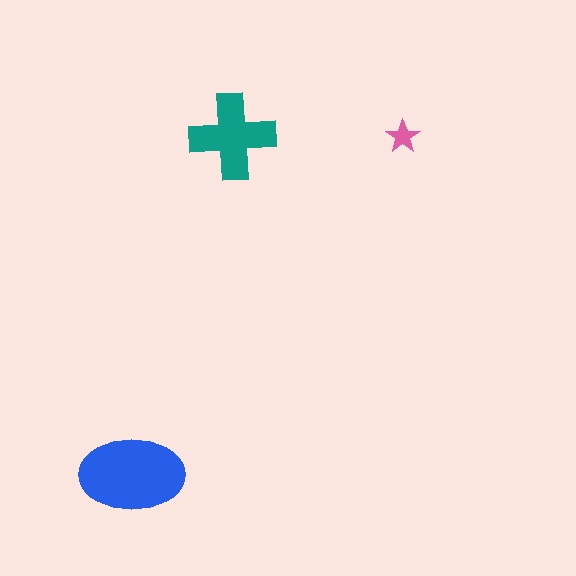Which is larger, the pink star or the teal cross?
The teal cross.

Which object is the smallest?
The pink star.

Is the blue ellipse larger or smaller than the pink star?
Larger.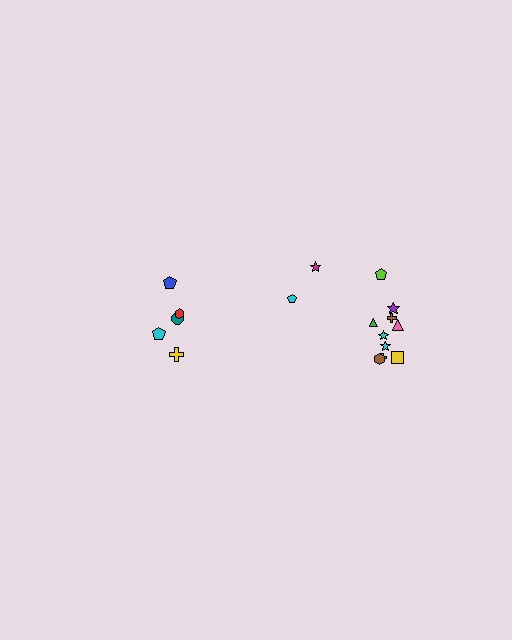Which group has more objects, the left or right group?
The right group.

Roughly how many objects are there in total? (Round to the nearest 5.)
Roughly 15 objects in total.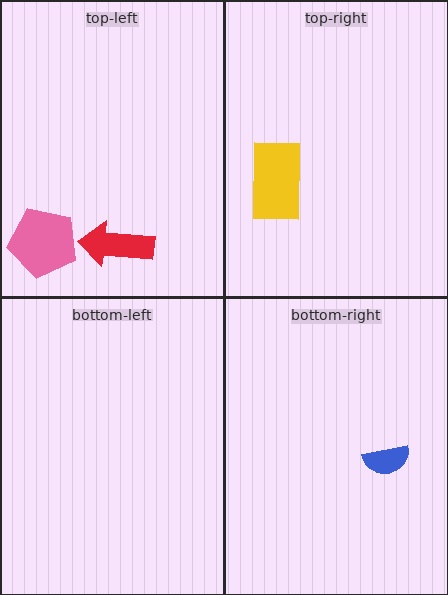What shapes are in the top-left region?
The pink pentagon, the red arrow.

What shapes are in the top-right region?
The yellow rectangle.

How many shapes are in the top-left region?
2.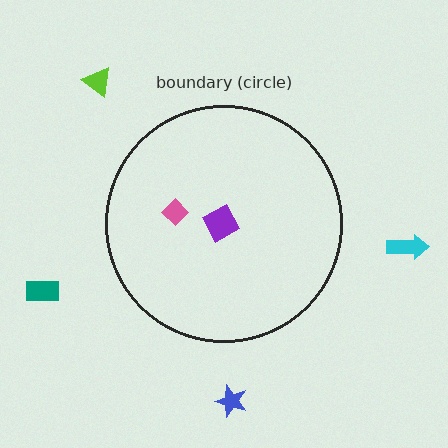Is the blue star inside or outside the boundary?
Outside.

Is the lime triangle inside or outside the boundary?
Outside.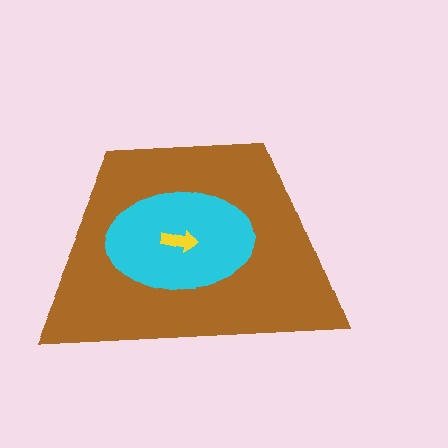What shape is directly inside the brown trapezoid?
The cyan ellipse.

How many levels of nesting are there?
3.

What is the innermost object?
The yellow arrow.